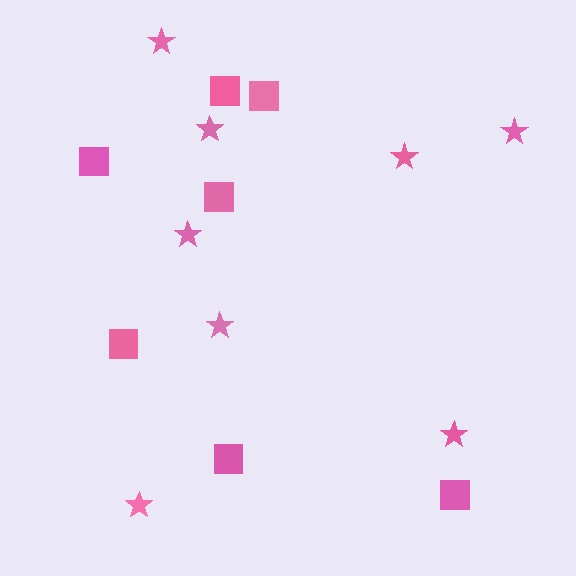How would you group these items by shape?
There are 2 groups: one group of stars (8) and one group of squares (7).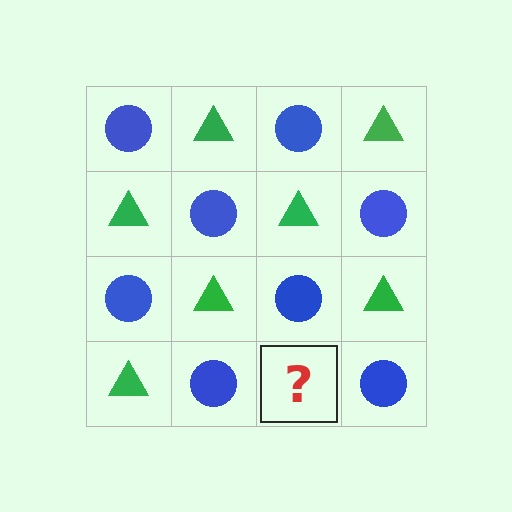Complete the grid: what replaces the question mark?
The question mark should be replaced with a green triangle.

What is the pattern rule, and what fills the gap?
The rule is that it alternates blue circle and green triangle in a checkerboard pattern. The gap should be filled with a green triangle.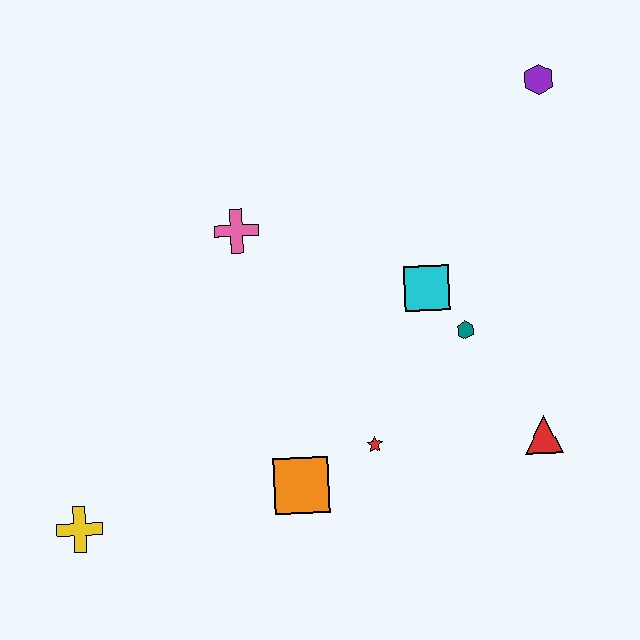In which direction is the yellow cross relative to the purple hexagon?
The yellow cross is to the left of the purple hexagon.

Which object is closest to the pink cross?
The cyan square is closest to the pink cross.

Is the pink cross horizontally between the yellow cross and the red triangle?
Yes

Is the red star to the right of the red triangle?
No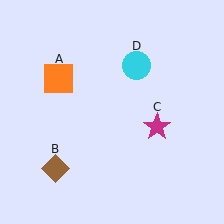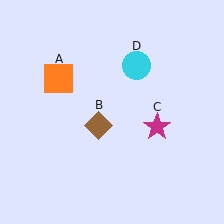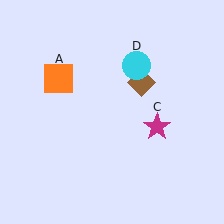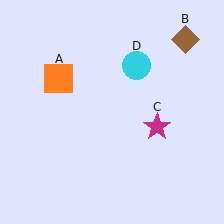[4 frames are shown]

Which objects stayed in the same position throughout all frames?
Orange square (object A) and magenta star (object C) and cyan circle (object D) remained stationary.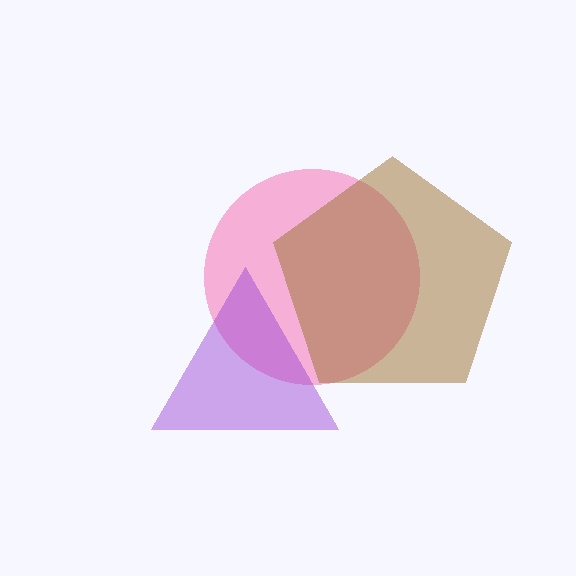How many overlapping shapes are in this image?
There are 3 overlapping shapes in the image.